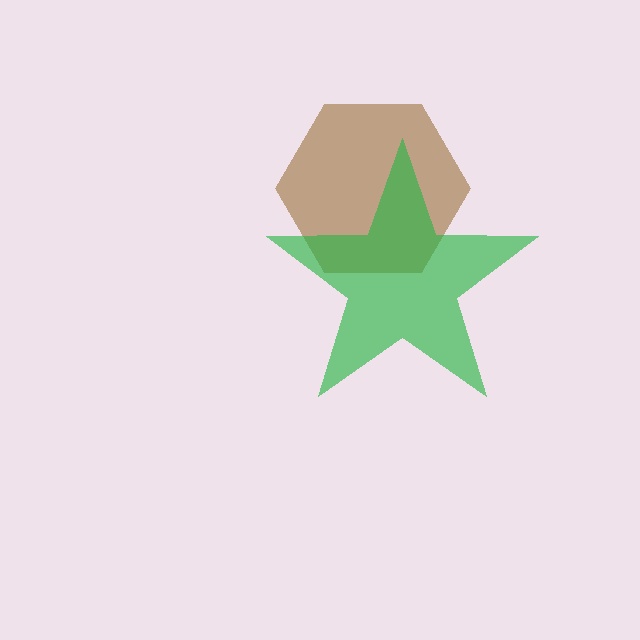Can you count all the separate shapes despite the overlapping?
Yes, there are 2 separate shapes.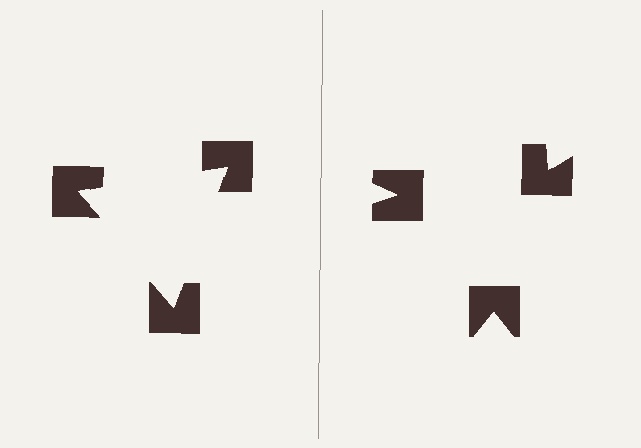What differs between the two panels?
The notched squares are positioned identically on both sides; only the wedge orientations differ. On the left they align to a triangle; on the right they are misaligned.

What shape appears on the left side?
An illusory triangle.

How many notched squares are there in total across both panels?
6 — 3 on each side.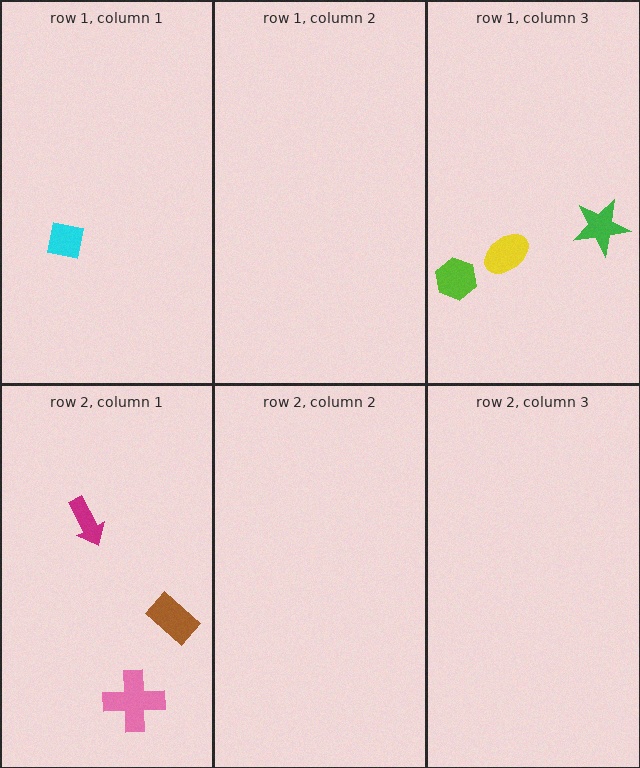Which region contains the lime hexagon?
The row 1, column 3 region.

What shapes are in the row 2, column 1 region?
The pink cross, the magenta arrow, the brown rectangle.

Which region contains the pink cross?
The row 2, column 1 region.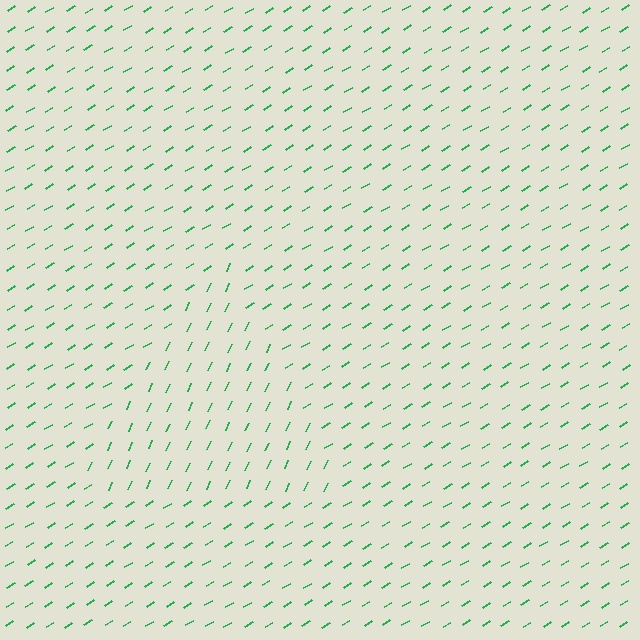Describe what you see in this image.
The image is filled with small green line segments. A triangle region in the image has lines oriented differently from the surrounding lines, creating a visible texture boundary.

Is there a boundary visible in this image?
Yes, there is a texture boundary formed by a change in line orientation.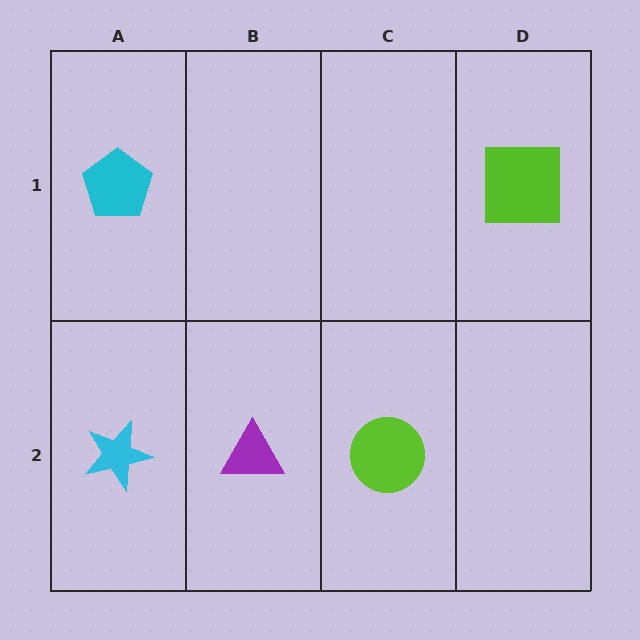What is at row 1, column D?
A lime square.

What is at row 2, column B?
A purple triangle.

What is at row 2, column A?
A cyan star.